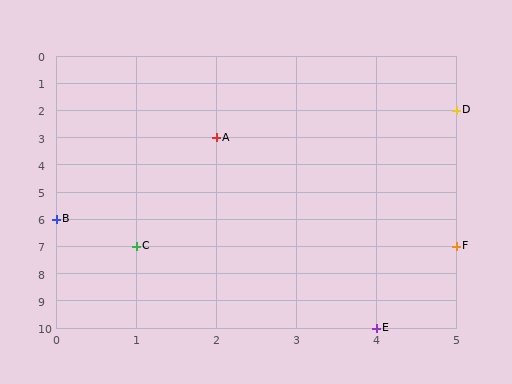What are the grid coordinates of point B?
Point B is at grid coordinates (0, 6).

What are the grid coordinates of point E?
Point E is at grid coordinates (4, 10).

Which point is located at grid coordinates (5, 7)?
Point F is at (5, 7).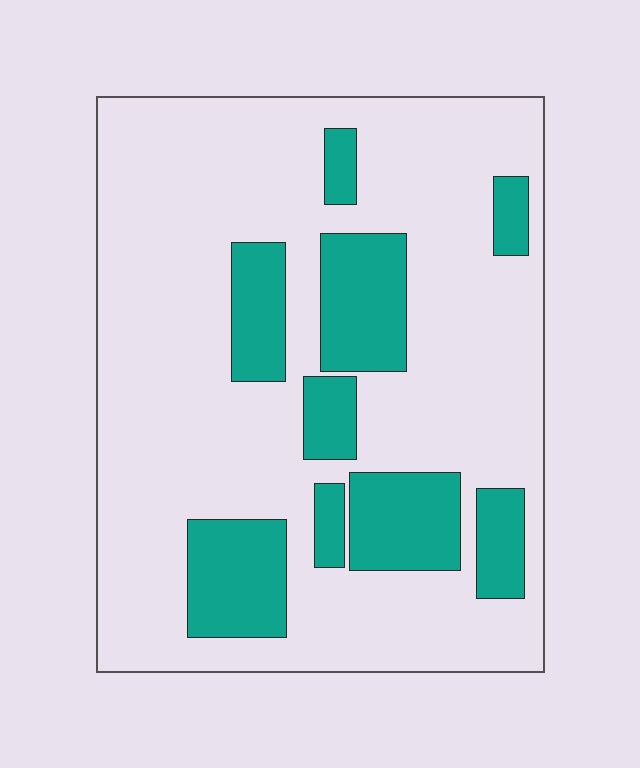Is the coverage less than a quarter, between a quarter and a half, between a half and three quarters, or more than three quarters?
Less than a quarter.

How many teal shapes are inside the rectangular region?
9.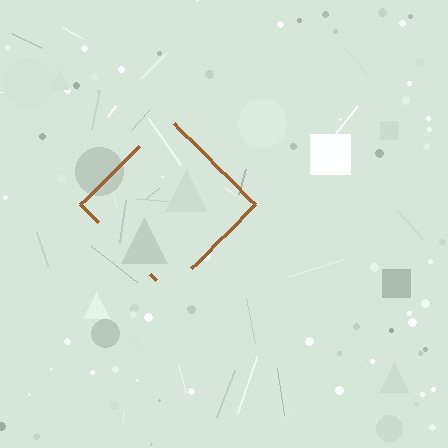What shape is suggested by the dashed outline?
The dashed outline suggests a diamond.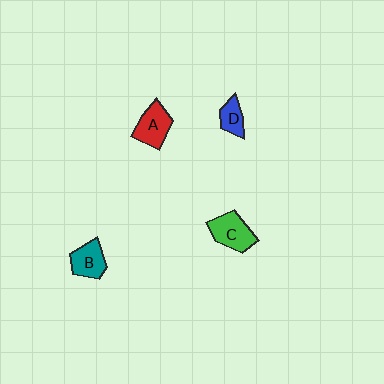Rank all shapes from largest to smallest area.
From largest to smallest: C (green), A (red), B (teal), D (blue).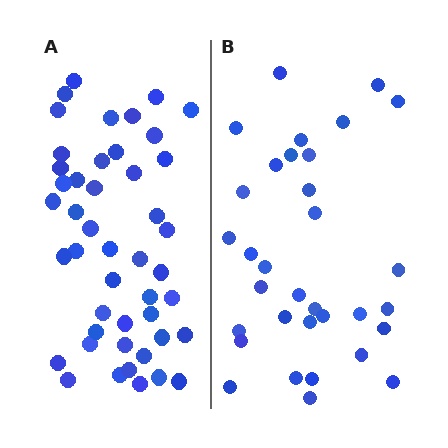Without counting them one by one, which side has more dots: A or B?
Region A (the left region) has more dots.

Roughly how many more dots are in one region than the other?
Region A has approximately 15 more dots than region B.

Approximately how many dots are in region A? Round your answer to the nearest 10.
About 50 dots. (The exact count is 46, which rounds to 50.)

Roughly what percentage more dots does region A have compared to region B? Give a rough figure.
About 40% more.